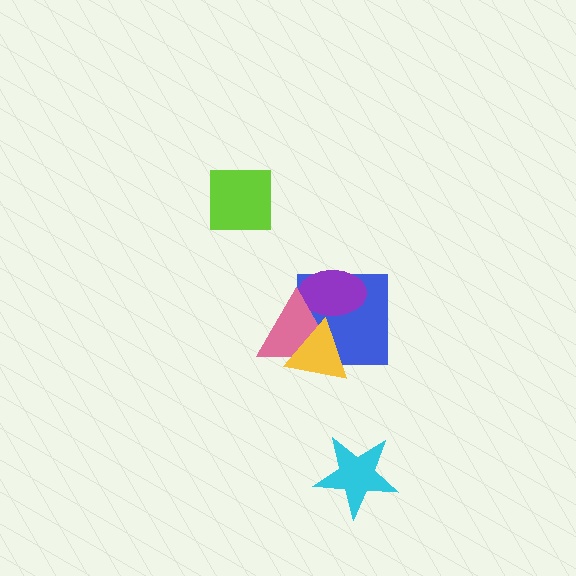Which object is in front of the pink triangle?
The yellow triangle is in front of the pink triangle.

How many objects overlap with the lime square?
0 objects overlap with the lime square.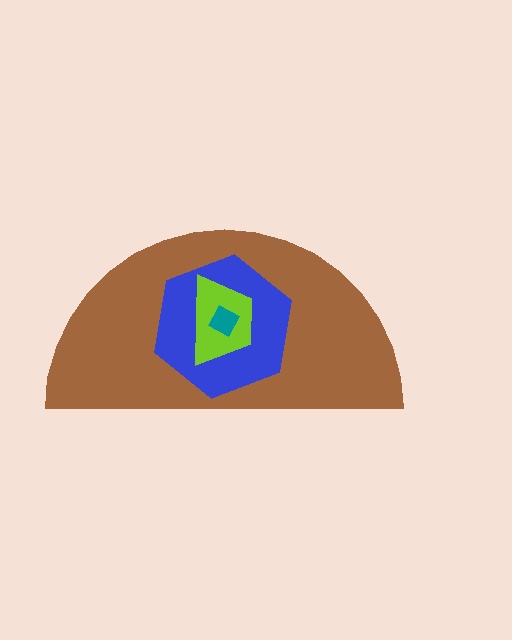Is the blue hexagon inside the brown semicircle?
Yes.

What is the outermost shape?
The brown semicircle.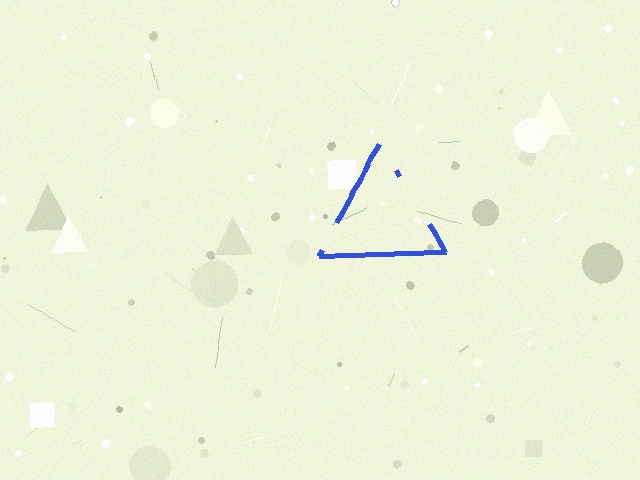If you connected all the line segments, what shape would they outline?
They would outline a triangle.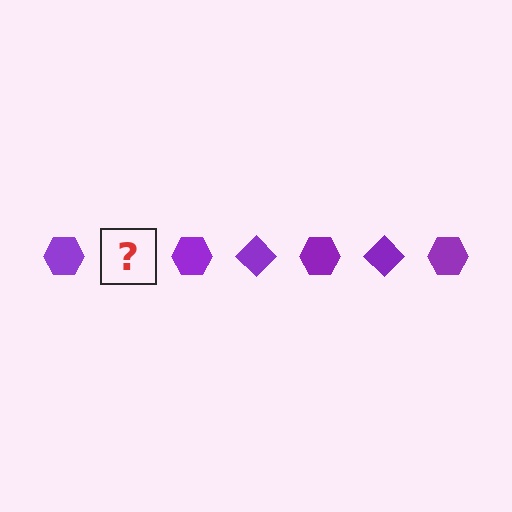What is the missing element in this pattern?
The missing element is a purple diamond.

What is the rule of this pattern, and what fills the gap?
The rule is that the pattern cycles through hexagon, diamond shapes in purple. The gap should be filled with a purple diamond.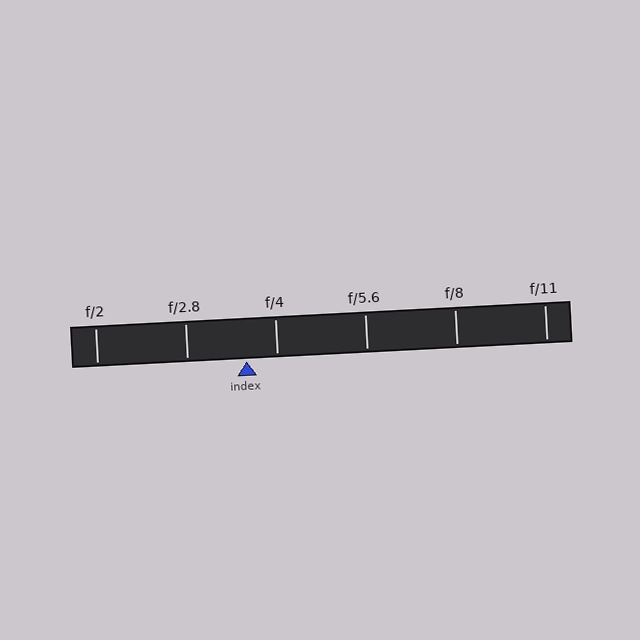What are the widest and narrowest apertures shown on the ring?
The widest aperture shown is f/2 and the narrowest is f/11.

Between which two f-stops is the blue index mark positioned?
The index mark is between f/2.8 and f/4.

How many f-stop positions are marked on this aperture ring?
There are 6 f-stop positions marked.